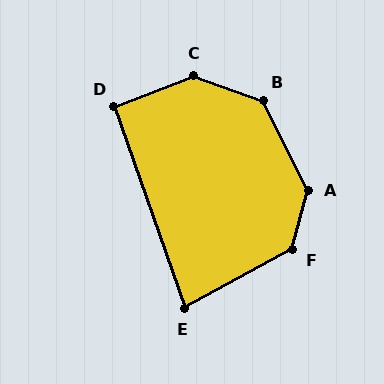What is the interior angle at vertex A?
Approximately 139 degrees (obtuse).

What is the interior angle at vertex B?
Approximately 136 degrees (obtuse).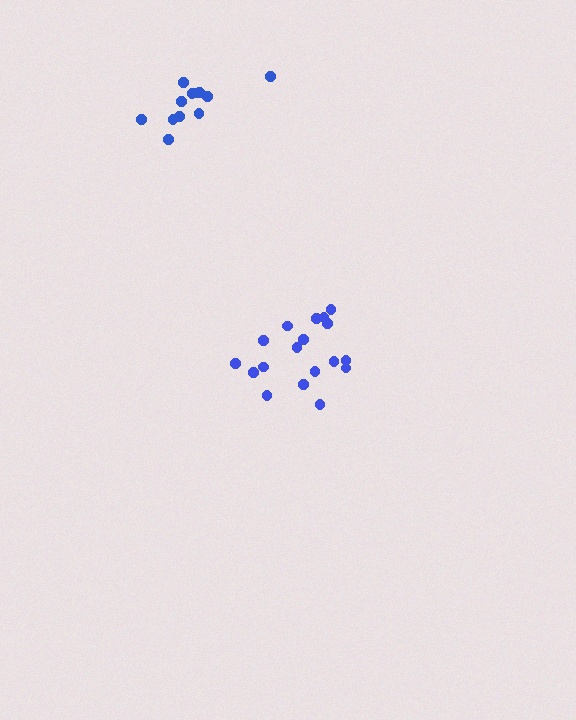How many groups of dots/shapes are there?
There are 2 groups.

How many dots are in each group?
Group 1: 12 dots, Group 2: 18 dots (30 total).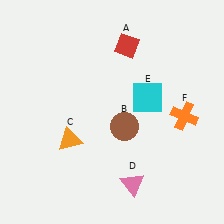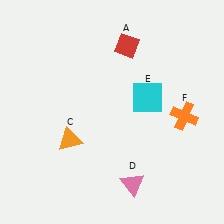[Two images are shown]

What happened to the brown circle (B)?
The brown circle (B) was removed in Image 2. It was in the bottom-right area of Image 1.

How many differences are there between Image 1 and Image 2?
There is 1 difference between the two images.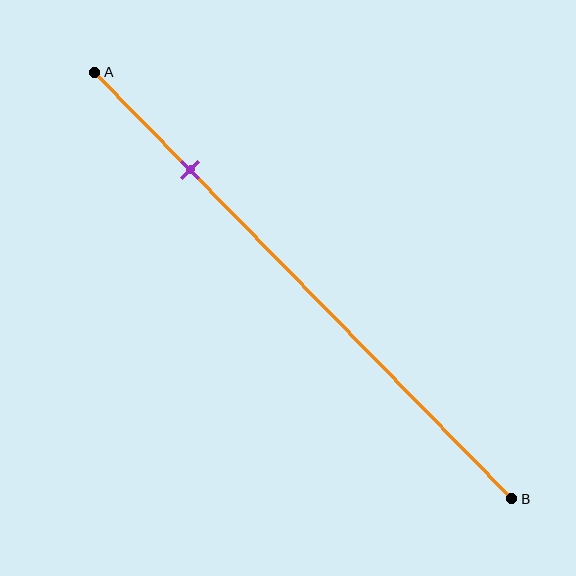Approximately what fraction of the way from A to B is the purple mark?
The purple mark is approximately 25% of the way from A to B.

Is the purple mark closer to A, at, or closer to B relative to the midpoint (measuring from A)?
The purple mark is closer to point A than the midpoint of segment AB.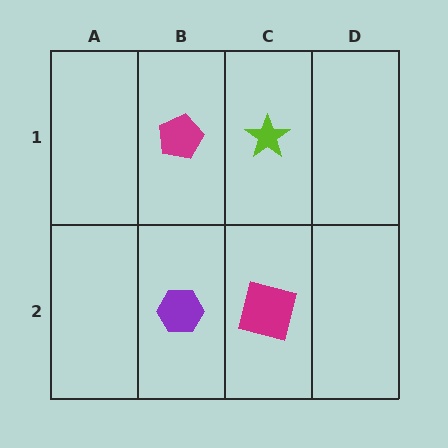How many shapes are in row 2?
2 shapes.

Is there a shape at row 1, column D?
No, that cell is empty.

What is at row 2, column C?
A magenta square.